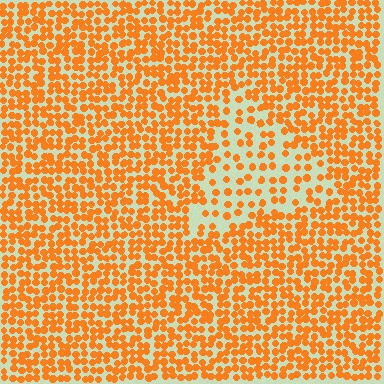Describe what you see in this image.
The image contains small orange elements arranged at two different densities. A triangle-shaped region is visible where the elements are less densely packed than the surrounding area.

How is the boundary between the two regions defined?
The boundary is defined by a change in element density (approximately 2.1x ratio). All elements are the same color, size, and shape.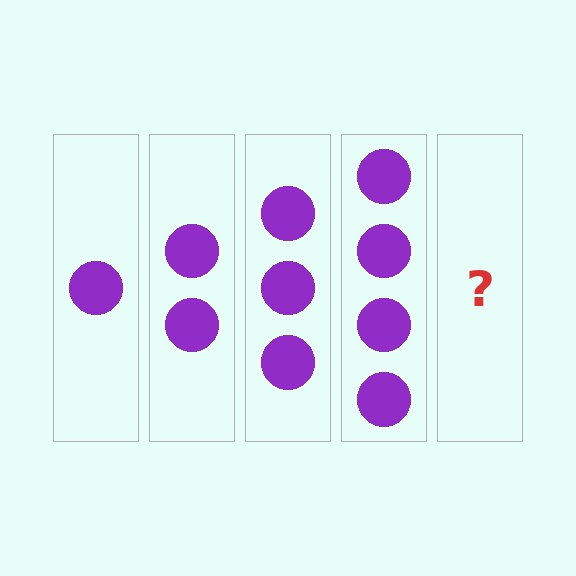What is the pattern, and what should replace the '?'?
The pattern is that each step adds one more circle. The '?' should be 5 circles.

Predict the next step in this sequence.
The next step is 5 circles.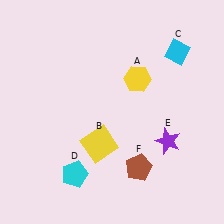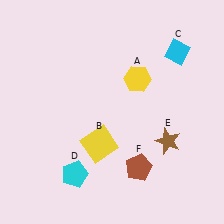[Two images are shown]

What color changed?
The star (E) changed from purple in Image 1 to brown in Image 2.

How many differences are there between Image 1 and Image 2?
There is 1 difference between the two images.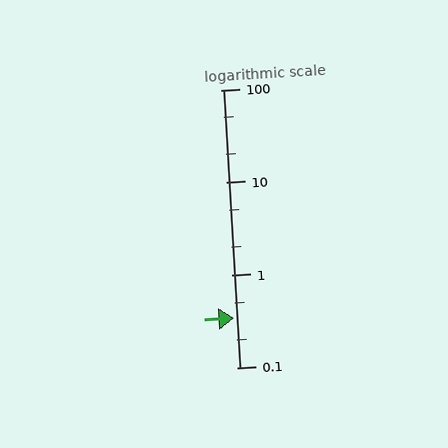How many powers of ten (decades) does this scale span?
The scale spans 3 decades, from 0.1 to 100.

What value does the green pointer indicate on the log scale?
The pointer indicates approximately 0.34.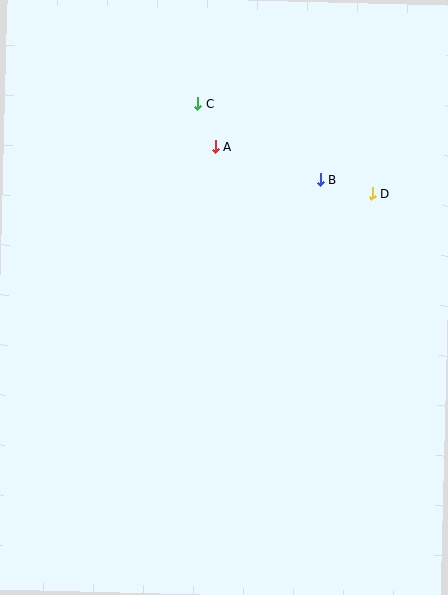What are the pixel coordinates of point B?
Point B is at (320, 180).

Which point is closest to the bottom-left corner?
Point A is closest to the bottom-left corner.